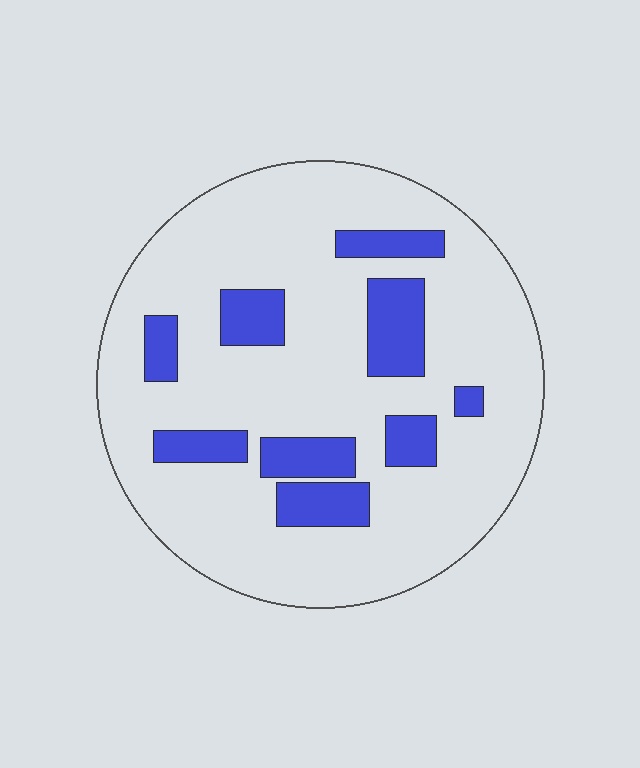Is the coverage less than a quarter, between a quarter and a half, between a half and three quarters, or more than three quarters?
Less than a quarter.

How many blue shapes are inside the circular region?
9.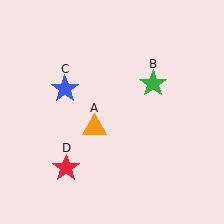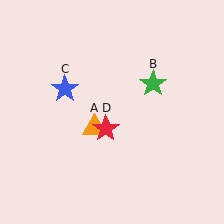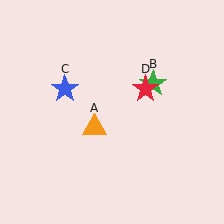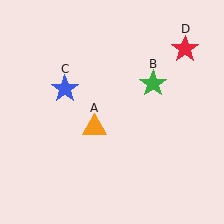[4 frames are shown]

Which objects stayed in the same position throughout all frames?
Orange triangle (object A) and green star (object B) and blue star (object C) remained stationary.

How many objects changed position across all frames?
1 object changed position: red star (object D).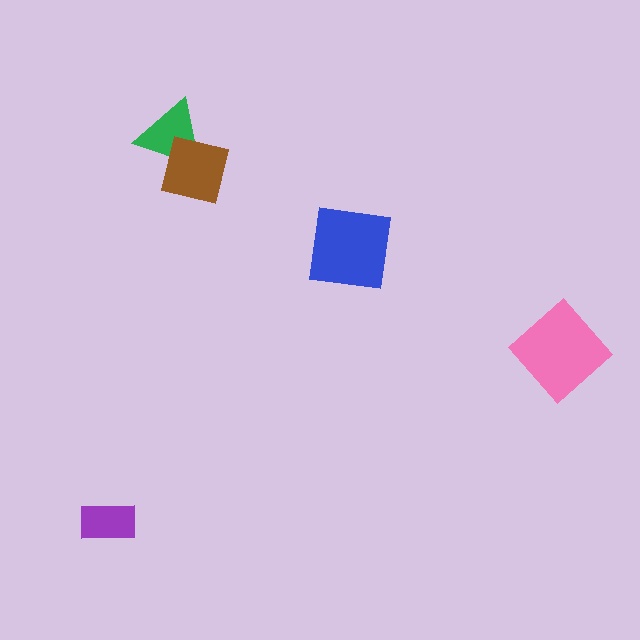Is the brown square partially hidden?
No, no other shape covers it.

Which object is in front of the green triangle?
The brown square is in front of the green triangle.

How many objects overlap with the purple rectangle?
0 objects overlap with the purple rectangle.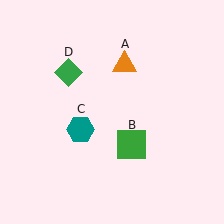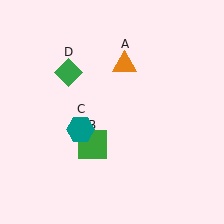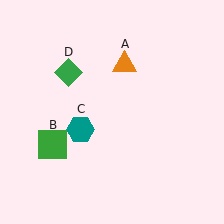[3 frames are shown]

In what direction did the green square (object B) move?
The green square (object B) moved left.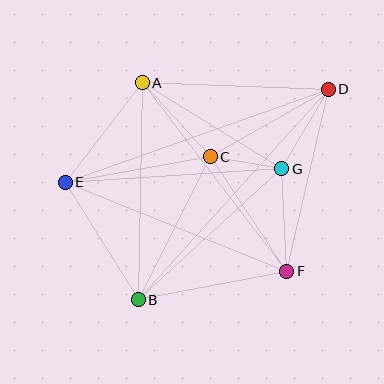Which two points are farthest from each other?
Points B and D are farthest from each other.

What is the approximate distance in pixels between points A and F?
The distance between A and F is approximately 238 pixels.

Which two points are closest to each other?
Points C and G are closest to each other.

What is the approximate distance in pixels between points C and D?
The distance between C and D is approximately 136 pixels.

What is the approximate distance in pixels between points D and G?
The distance between D and G is approximately 92 pixels.